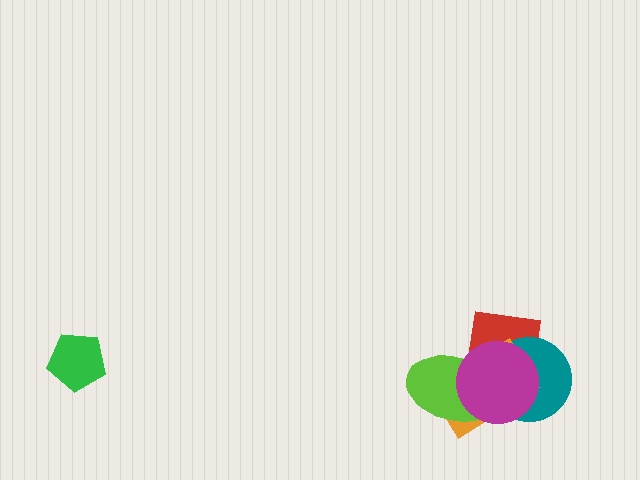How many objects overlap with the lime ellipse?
4 objects overlap with the lime ellipse.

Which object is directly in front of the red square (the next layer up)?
The teal circle is directly in front of the red square.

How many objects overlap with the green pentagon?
0 objects overlap with the green pentagon.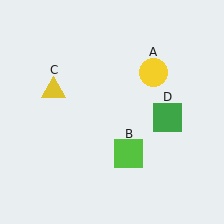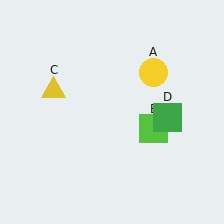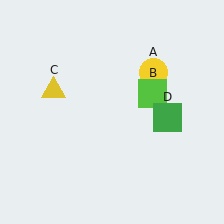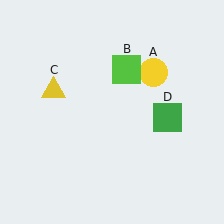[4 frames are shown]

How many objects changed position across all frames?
1 object changed position: lime square (object B).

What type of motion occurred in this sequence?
The lime square (object B) rotated counterclockwise around the center of the scene.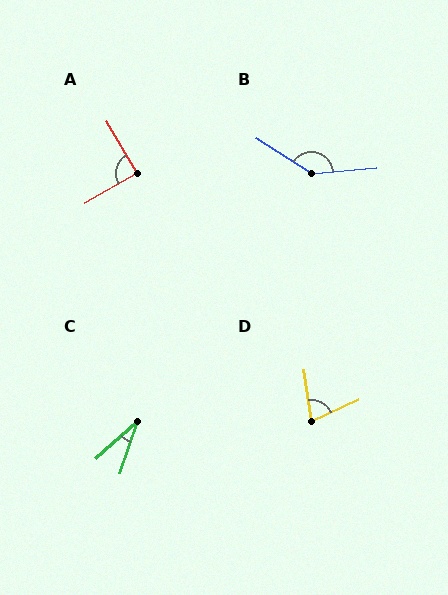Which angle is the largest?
B, at approximately 142 degrees.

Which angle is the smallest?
C, at approximately 30 degrees.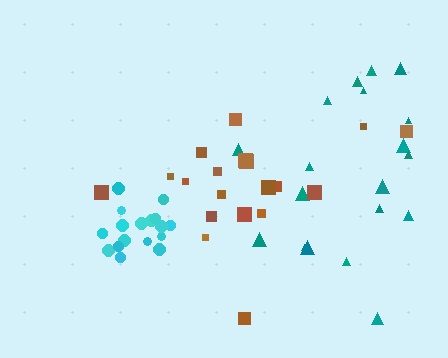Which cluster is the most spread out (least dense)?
Teal.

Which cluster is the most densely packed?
Cyan.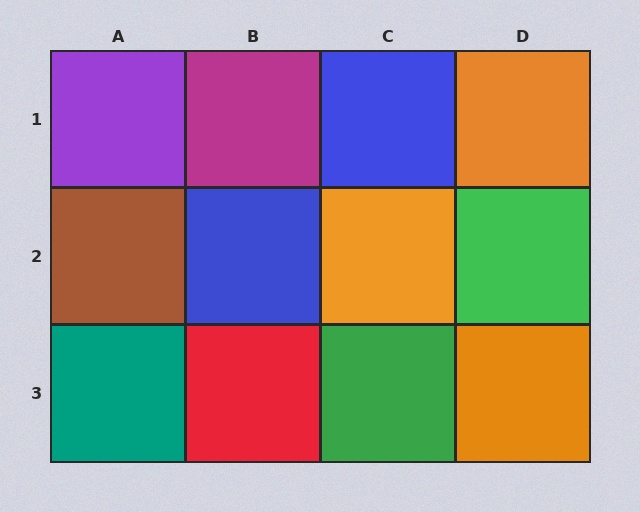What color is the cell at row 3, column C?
Green.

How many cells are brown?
1 cell is brown.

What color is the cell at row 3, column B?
Red.